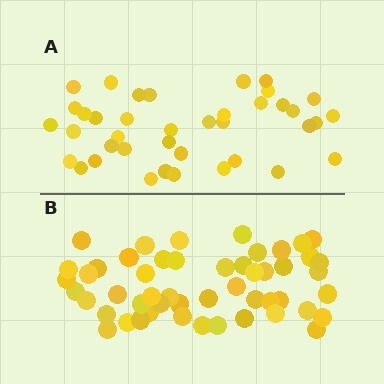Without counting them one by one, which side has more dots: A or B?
Region B (the bottom region) has more dots.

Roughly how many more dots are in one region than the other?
Region B has roughly 12 or so more dots than region A.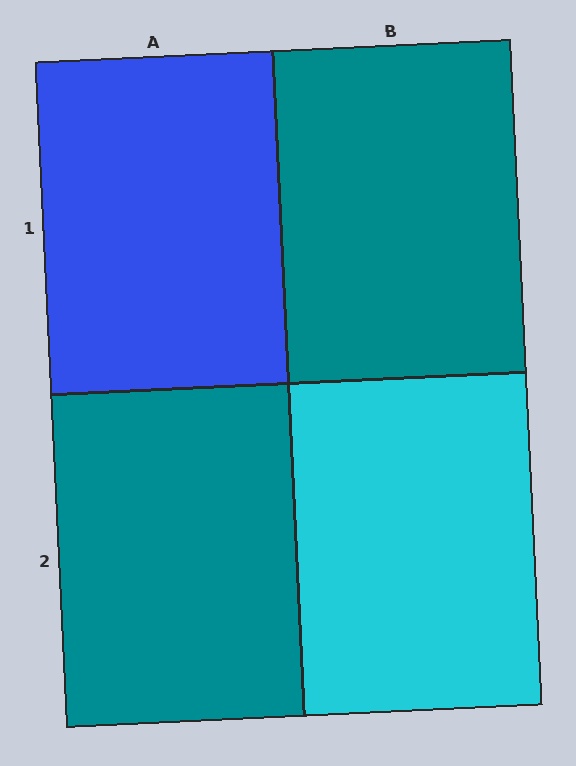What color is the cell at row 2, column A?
Teal.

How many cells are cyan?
1 cell is cyan.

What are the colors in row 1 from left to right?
Blue, teal.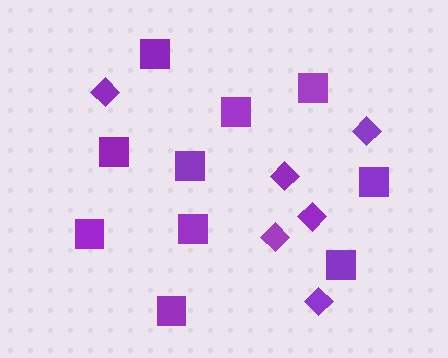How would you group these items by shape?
There are 2 groups: one group of squares (10) and one group of diamonds (6).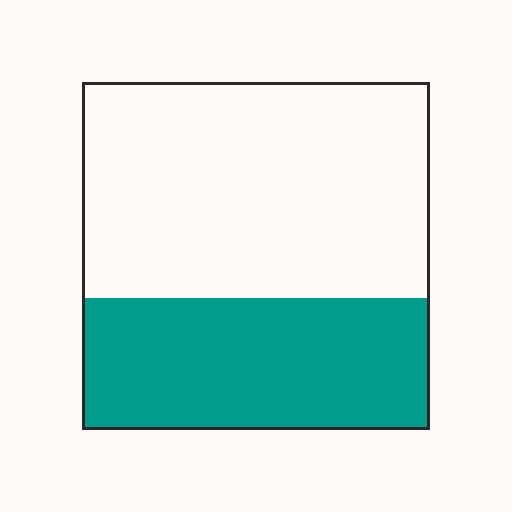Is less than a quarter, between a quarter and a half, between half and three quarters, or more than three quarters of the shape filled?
Between a quarter and a half.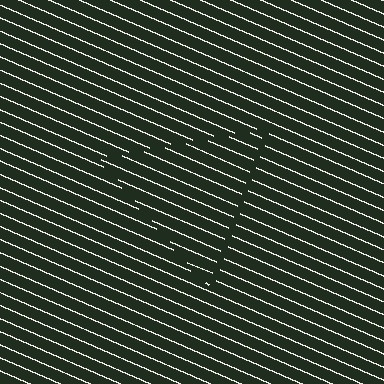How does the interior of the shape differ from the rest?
The interior of the shape contains the same grating, shifted by half a period — the contour is defined by the phase discontinuity where line-ends from the inner and outer gratings abut.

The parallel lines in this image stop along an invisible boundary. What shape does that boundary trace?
An illusory triangle. The interior of the shape contains the same grating, shifted by half a period — the contour is defined by the phase discontinuity where line-ends from the inner and outer gratings abut.